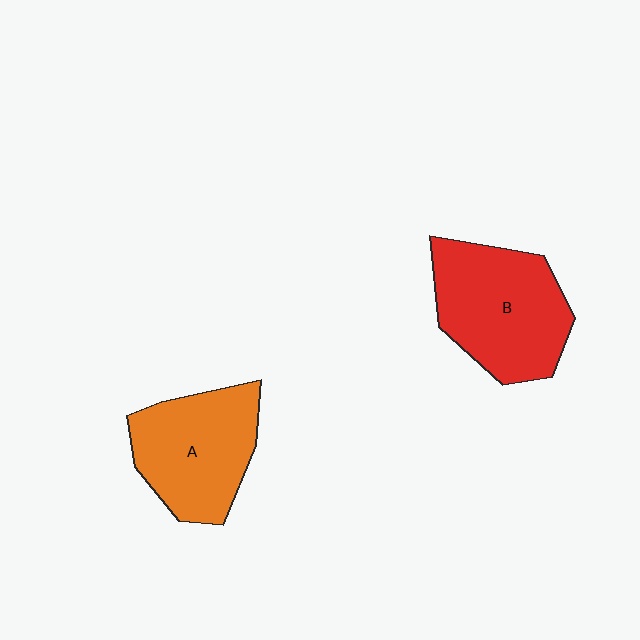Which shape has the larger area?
Shape B (red).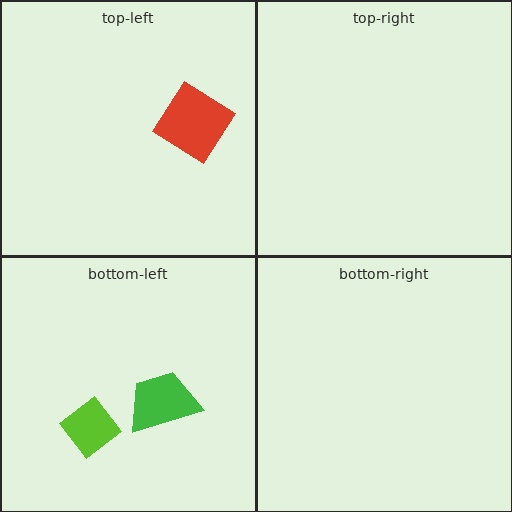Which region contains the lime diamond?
The bottom-left region.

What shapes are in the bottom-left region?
The green trapezoid, the lime diamond.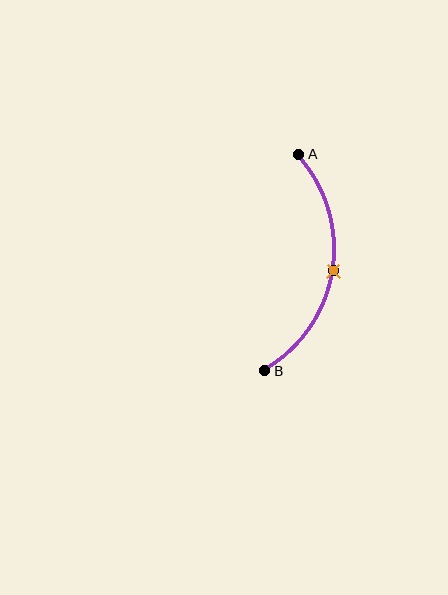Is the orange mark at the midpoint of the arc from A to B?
Yes. The orange mark lies on the arc at equal arc-length from both A and B — it is the arc midpoint.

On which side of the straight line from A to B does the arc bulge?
The arc bulges to the right of the straight line connecting A and B.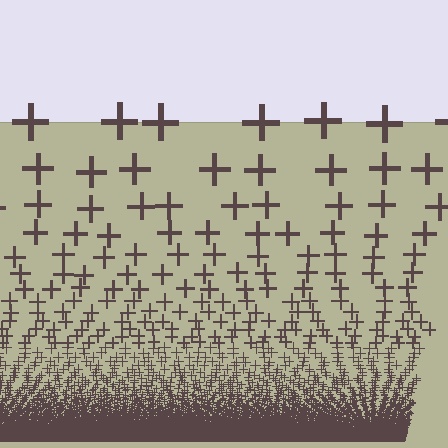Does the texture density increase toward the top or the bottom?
Density increases toward the bottom.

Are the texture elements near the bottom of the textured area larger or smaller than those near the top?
Smaller. The gradient is inverted — elements near the bottom are smaller and denser.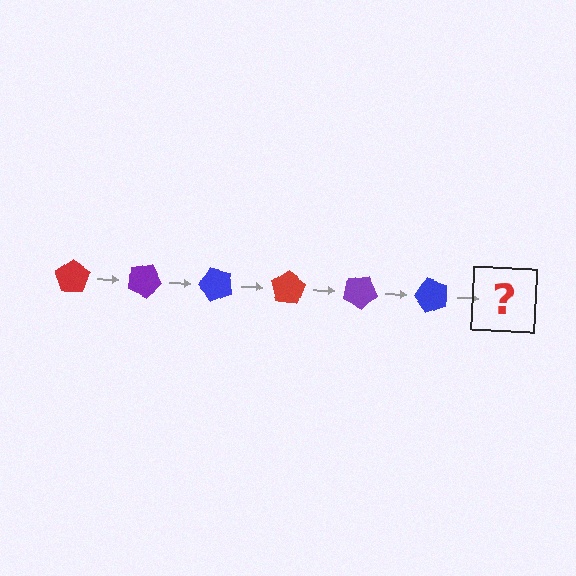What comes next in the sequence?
The next element should be a red pentagon, rotated 150 degrees from the start.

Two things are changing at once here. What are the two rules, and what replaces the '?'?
The two rules are that it rotates 25 degrees each step and the color cycles through red, purple, and blue. The '?' should be a red pentagon, rotated 150 degrees from the start.